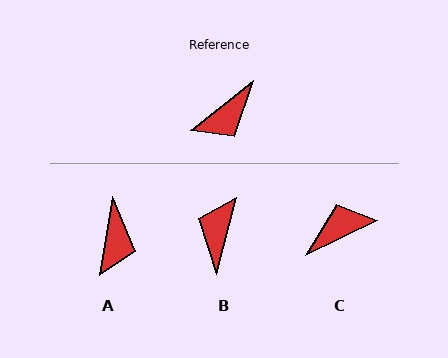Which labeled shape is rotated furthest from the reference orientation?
C, about 167 degrees away.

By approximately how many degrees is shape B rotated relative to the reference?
Approximately 143 degrees clockwise.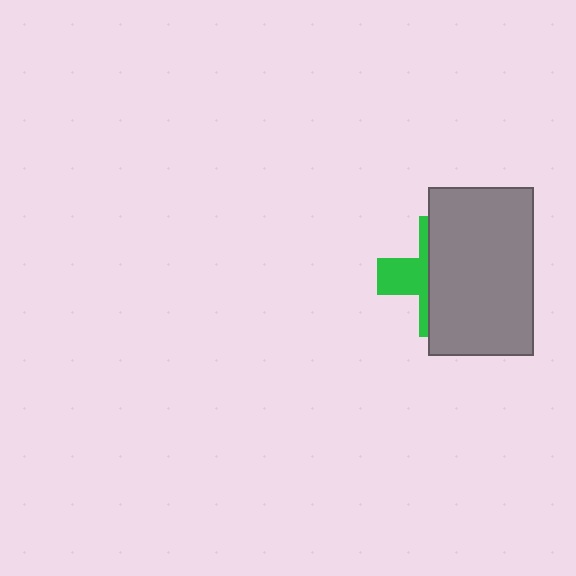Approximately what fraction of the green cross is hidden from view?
Roughly 66% of the green cross is hidden behind the gray rectangle.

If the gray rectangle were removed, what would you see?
You would see the complete green cross.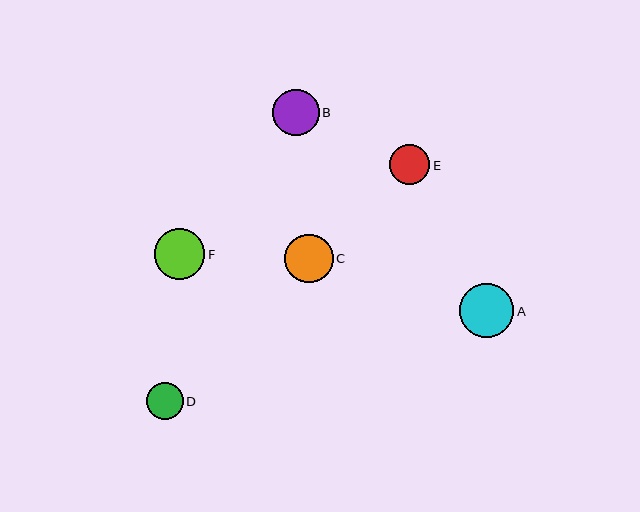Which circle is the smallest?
Circle D is the smallest with a size of approximately 37 pixels.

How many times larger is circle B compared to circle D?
Circle B is approximately 1.3 times the size of circle D.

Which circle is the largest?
Circle A is the largest with a size of approximately 54 pixels.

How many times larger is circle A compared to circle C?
Circle A is approximately 1.1 times the size of circle C.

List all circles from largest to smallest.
From largest to smallest: A, F, C, B, E, D.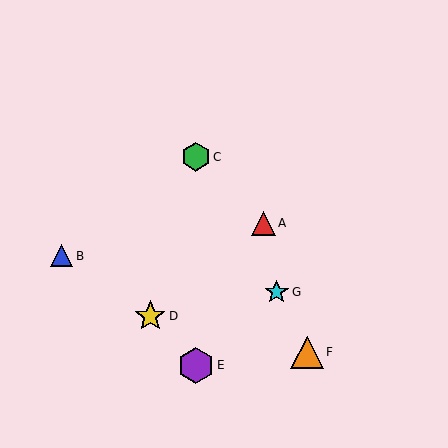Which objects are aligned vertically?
Objects C, E are aligned vertically.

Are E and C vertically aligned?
Yes, both are at x≈196.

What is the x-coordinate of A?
Object A is at x≈263.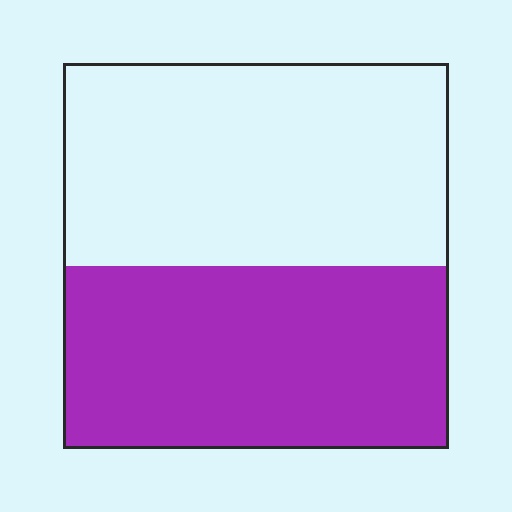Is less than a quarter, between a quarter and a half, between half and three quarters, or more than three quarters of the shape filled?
Between a quarter and a half.